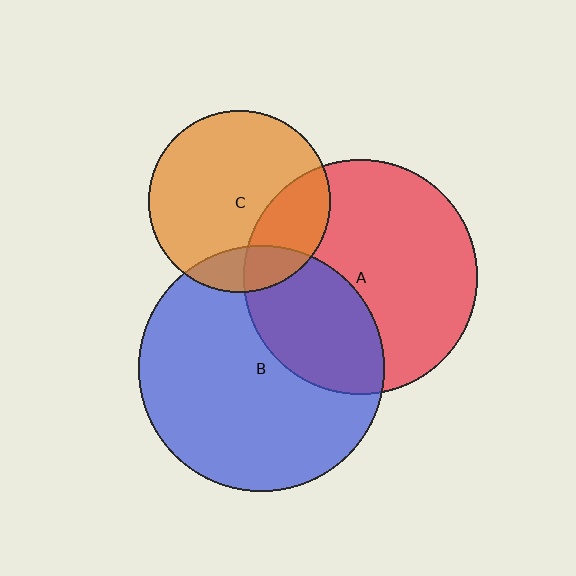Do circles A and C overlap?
Yes.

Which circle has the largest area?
Circle B (blue).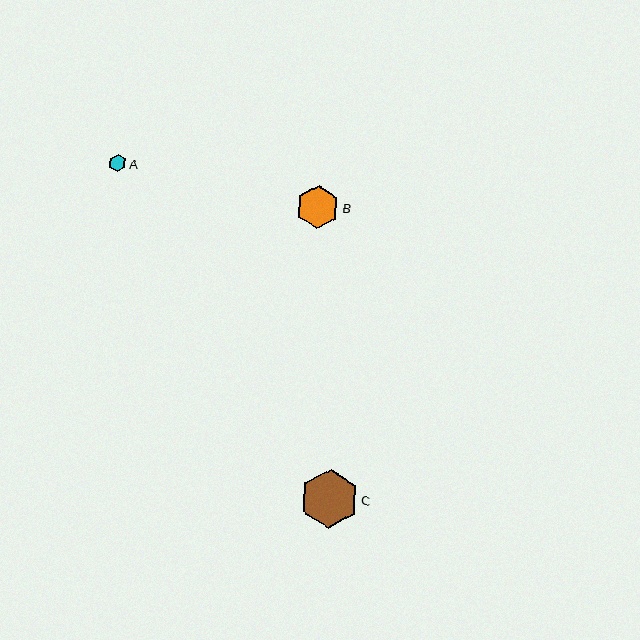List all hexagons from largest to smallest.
From largest to smallest: C, B, A.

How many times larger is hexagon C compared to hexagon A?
Hexagon C is approximately 3.4 times the size of hexagon A.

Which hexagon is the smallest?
Hexagon A is the smallest with a size of approximately 17 pixels.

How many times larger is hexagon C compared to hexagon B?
Hexagon C is approximately 1.4 times the size of hexagon B.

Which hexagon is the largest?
Hexagon C is the largest with a size of approximately 58 pixels.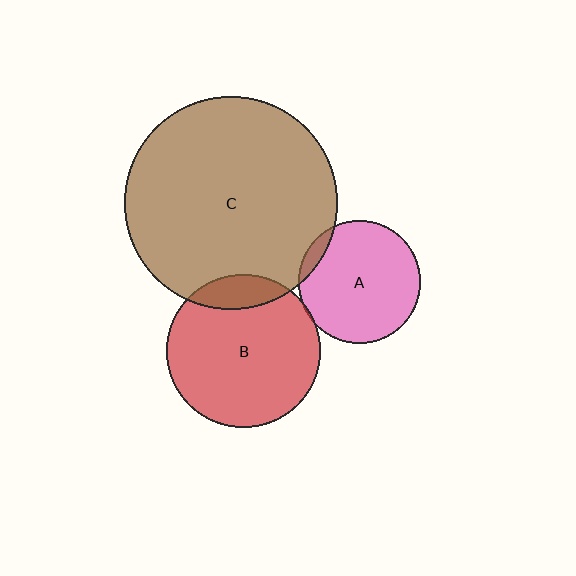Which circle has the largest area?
Circle C (brown).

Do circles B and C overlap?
Yes.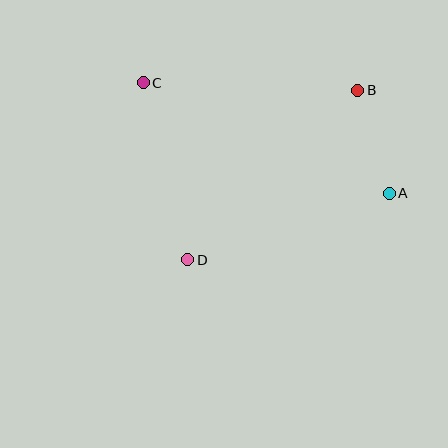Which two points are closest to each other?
Points A and B are closest to each other.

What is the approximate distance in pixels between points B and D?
The distance between B and D is approximately 240 pixels.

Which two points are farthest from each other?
Points A and C are farthest from each other.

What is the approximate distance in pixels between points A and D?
The distance between A and D is approximately 212 pixels.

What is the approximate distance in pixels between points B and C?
The distance between B and C is approximately 214 pixels.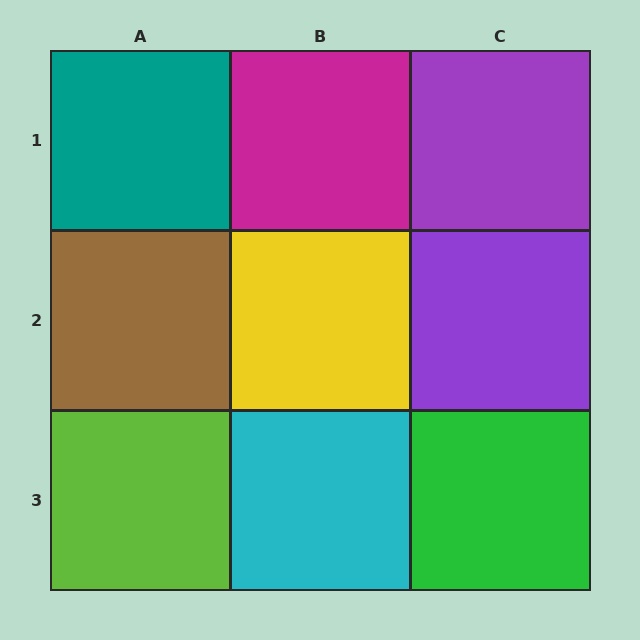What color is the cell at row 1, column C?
Purple.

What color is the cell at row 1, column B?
Magenta.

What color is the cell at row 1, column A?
Teal.